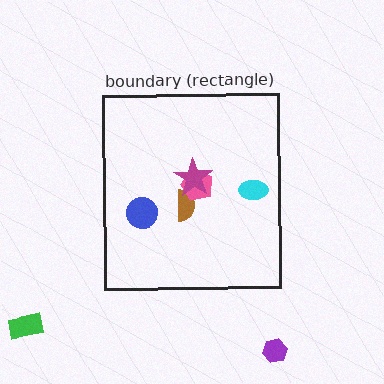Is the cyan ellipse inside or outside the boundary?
Inside.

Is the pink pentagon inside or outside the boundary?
Inside.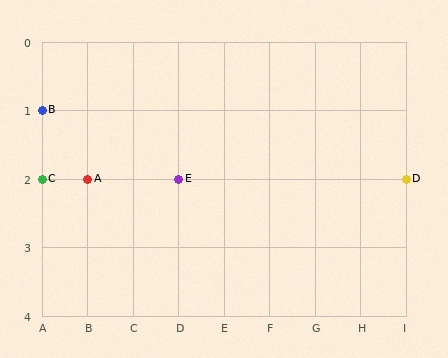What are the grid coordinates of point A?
Point A is at grid coordinates (B, 2).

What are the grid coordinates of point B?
Point B is at grid coordinates (A, 1).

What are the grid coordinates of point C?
Point C is at grid coordinates (A, 2).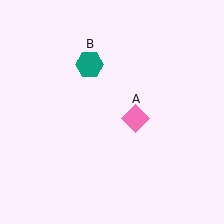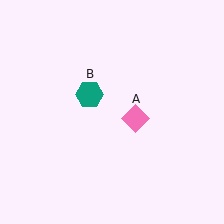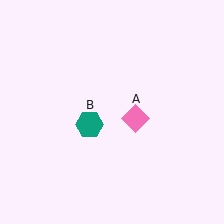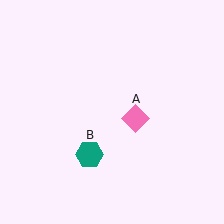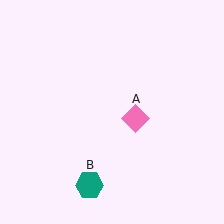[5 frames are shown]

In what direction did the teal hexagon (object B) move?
The teal hexagon (object B) moved down.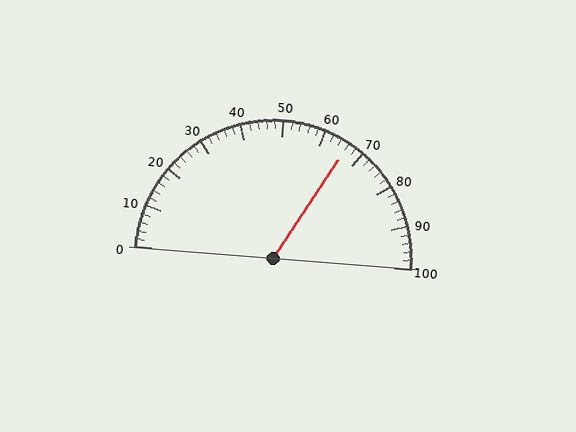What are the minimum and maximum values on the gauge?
The gauge ranges from 0 to 100.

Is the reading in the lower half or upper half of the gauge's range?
The reading is in the upper half of the range (0 to 100).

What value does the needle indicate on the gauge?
The needle indicates approximately 66.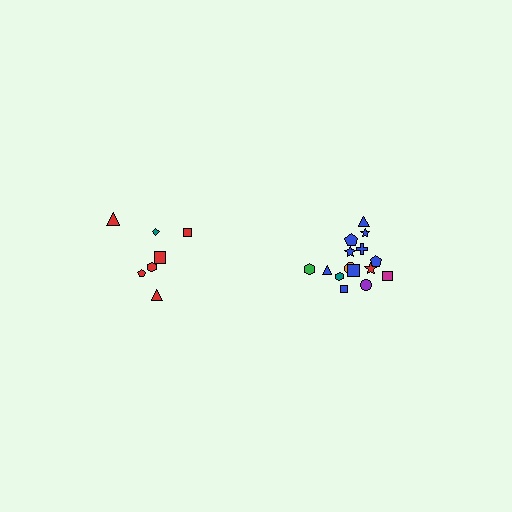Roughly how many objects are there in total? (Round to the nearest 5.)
Roughly 20 objects in total.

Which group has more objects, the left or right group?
The right group.